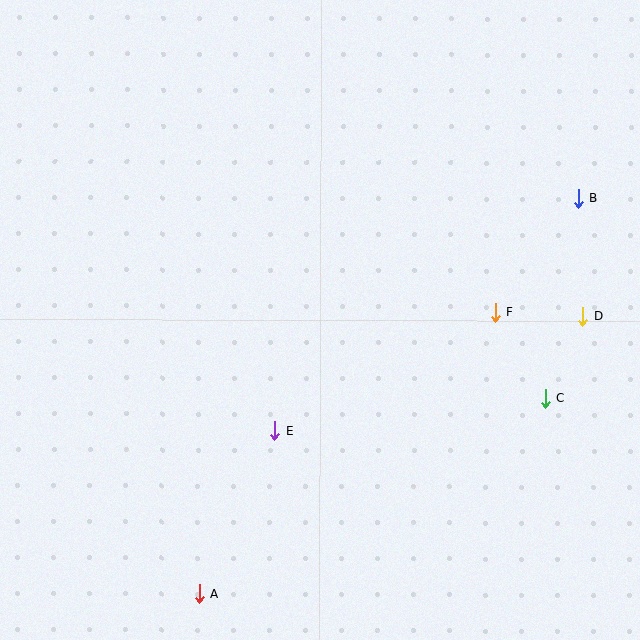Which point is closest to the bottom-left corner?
Point A is closest to the bottom-left corner.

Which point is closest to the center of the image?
Point E at (275, 430) is closest to the center.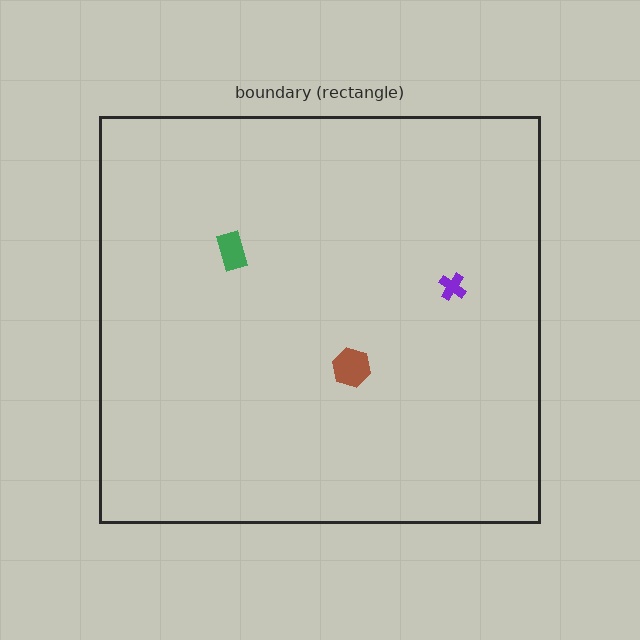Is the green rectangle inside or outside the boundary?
Inside.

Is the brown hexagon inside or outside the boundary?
Inside.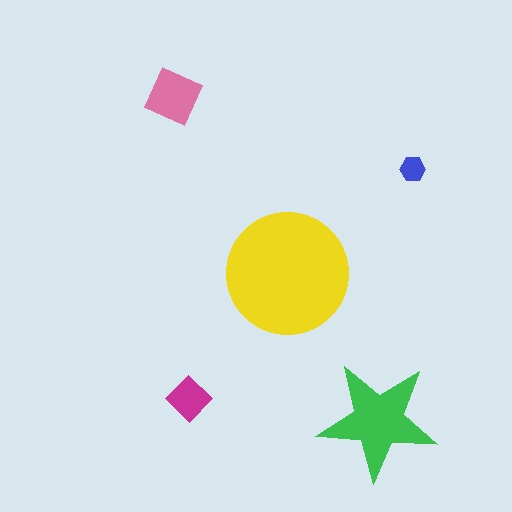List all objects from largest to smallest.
The yellow circle, the green star, the pink diamond, the magenta diamond, the blue hexagon.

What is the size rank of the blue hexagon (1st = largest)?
5th.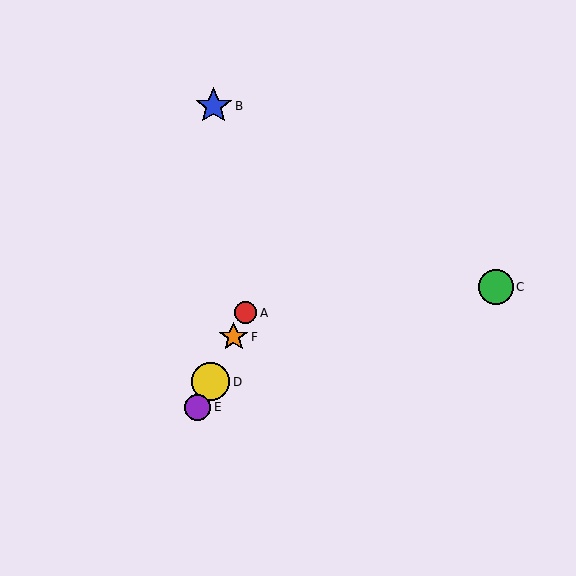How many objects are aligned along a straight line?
4 objects (A, D, E, F) are aligned along a straight line.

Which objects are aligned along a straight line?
Objects A, D, E, F are aligned along a straight line.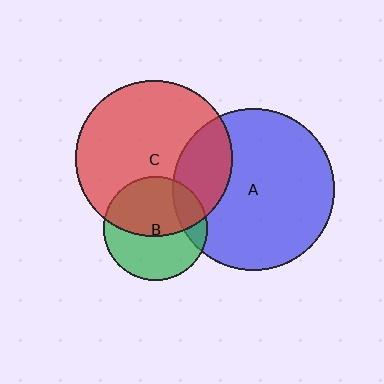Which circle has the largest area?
Circle A (blue).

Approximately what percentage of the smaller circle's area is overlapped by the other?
Approximately 25%.